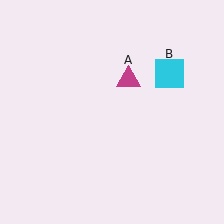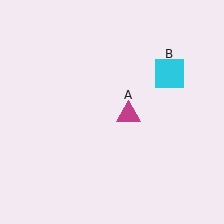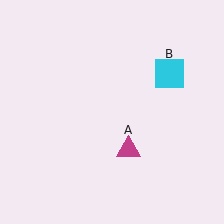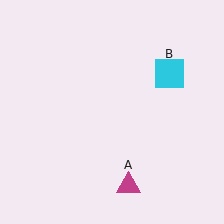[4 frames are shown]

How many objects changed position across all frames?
1 object changed position: magenta triangle (object A).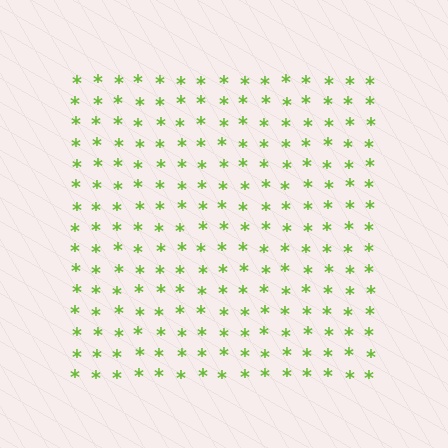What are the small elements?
The small elements are asterisks.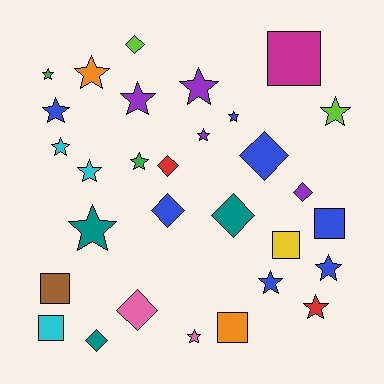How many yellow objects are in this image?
There is 1 yellow object.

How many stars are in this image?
There are 16 stars.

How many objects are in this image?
There are 30 objects.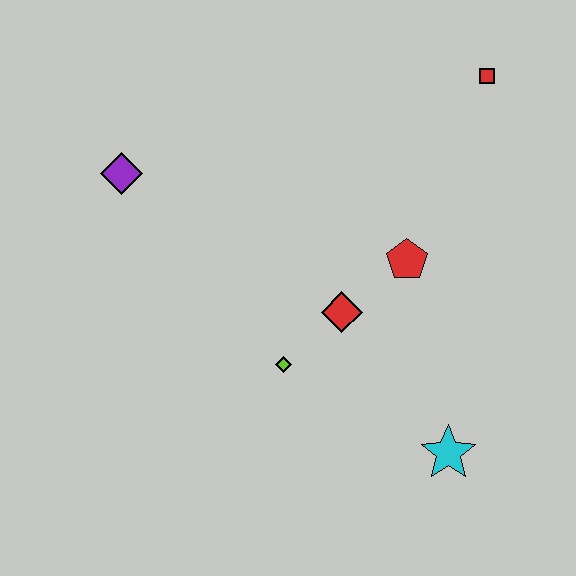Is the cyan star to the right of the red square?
No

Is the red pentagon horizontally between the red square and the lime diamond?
Yes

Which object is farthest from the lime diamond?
The red square is farthest from the lime diamond.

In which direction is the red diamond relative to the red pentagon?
The red diamond is to the left of the red pentagon.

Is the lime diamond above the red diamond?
No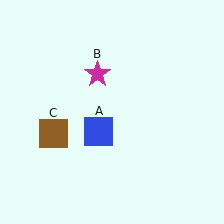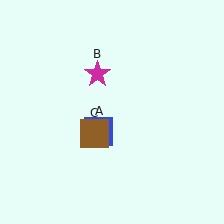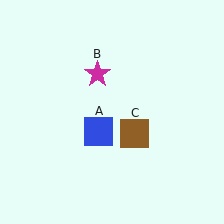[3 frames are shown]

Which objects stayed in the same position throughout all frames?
Blue square (object A) and magenta star (object B) remained stationary.